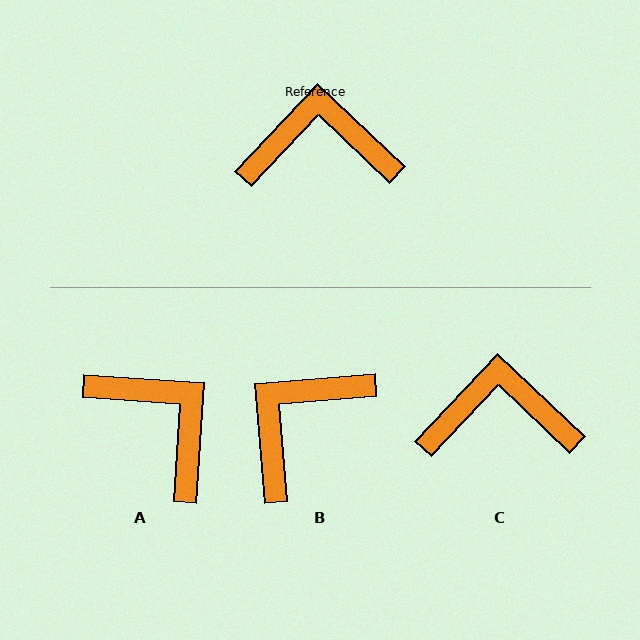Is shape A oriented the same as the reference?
No, it is off by about 50 degrees.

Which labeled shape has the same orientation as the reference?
C.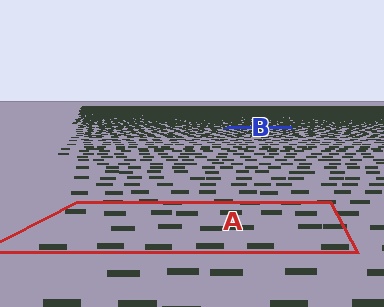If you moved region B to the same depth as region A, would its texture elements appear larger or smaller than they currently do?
They would appear larger. At a closer depth, the same texture elements are projected at a bigger on-screen size.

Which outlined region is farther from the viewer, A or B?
Region B is farther from the viewer — the texture elements inside it appear smaller and more densely packed.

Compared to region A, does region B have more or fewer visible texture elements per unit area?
Region B has more texture elements per unit area — they are packed more densely because it is farther away.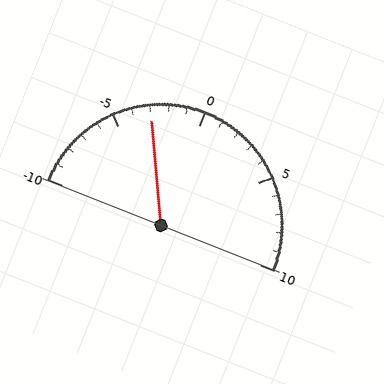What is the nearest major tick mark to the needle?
The nearest major tick mark is -5.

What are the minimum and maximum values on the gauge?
The gauge ranges from -10 to 10.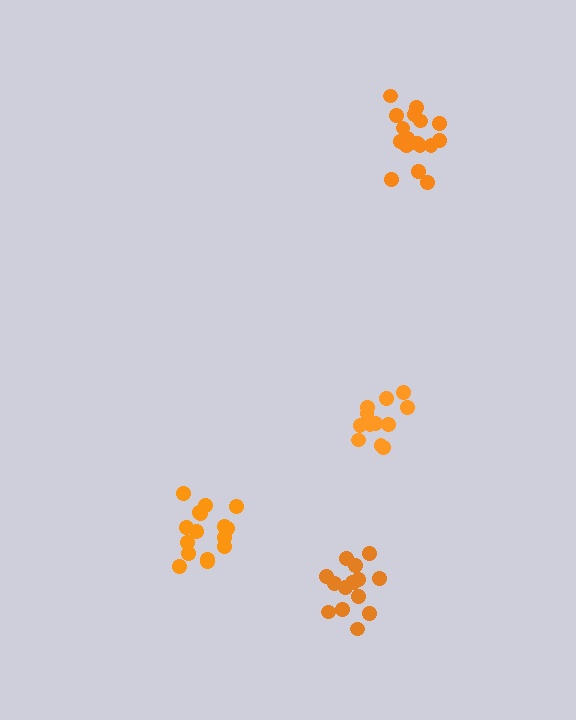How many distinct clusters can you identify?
There are 4 distinct clusters.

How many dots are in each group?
Group 1: 17 dots, Group 2: 16 dots, Group 3: 15 dots, Group 4: 12 dots (60 total).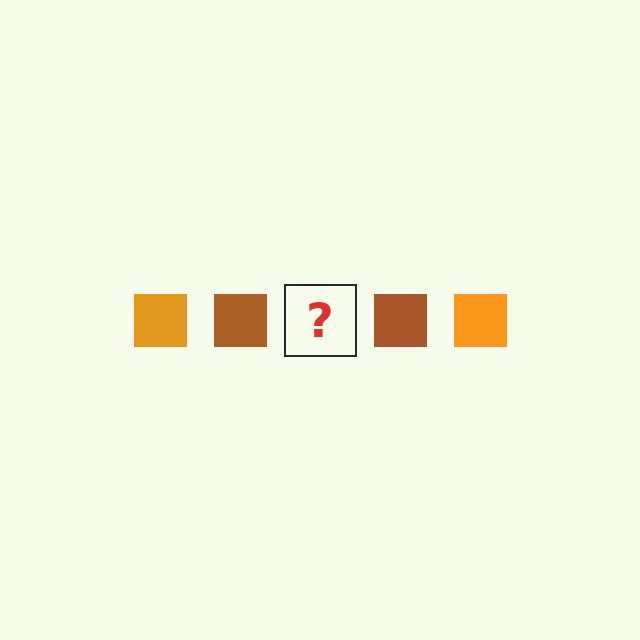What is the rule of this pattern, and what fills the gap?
The rule is that the pattern cycles through orange, brown squares. The gap should be filled with an orange square.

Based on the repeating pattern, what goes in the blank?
The blank should be an orange square.